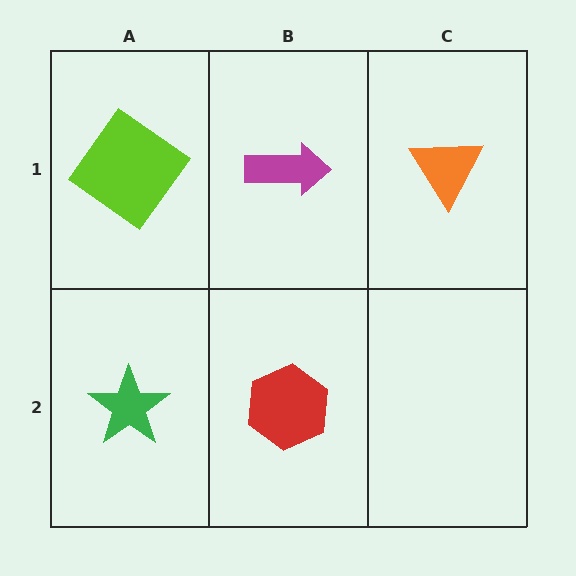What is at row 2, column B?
A red hexagon.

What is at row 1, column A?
A lime diamond.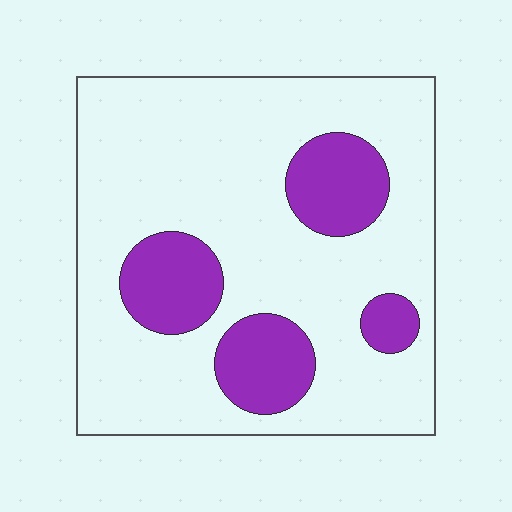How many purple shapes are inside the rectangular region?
4.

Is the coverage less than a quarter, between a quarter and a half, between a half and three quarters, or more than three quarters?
Less than a quarter.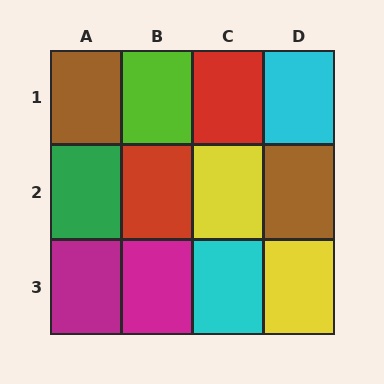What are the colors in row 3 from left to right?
Magenta, magenta, cyan, yellow.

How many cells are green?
1 cell is green.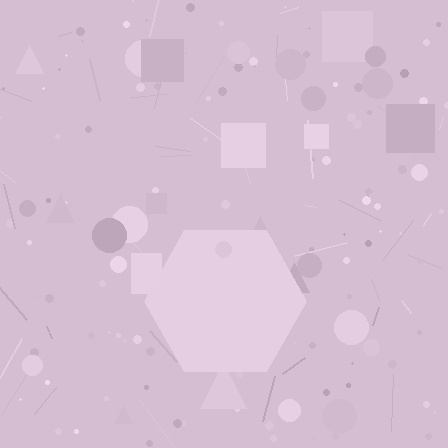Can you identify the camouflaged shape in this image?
The camouflaged shape is a hexagon.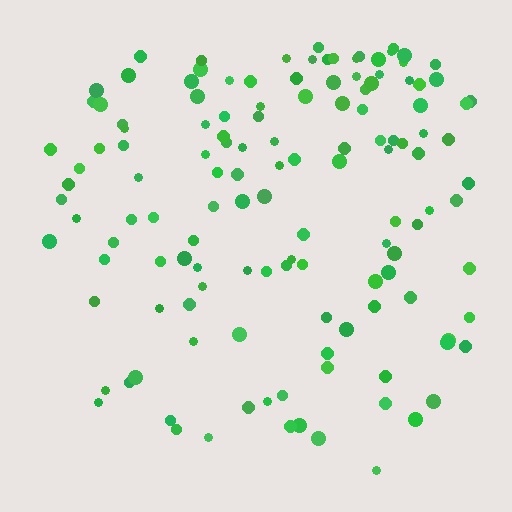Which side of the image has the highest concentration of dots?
The top.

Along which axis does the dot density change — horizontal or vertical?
Vertical.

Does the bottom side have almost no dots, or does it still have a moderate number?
Still a moderate number, just noticeably fewer than the top.